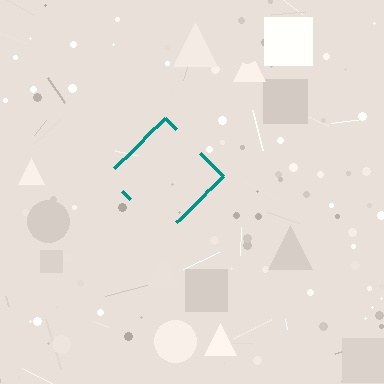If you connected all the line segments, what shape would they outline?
They would outline a diamond.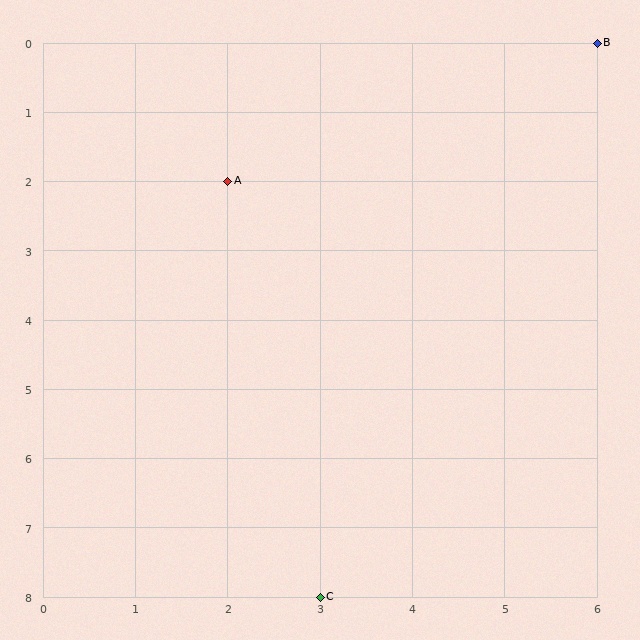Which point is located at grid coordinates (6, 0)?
Point B is at (6, 0).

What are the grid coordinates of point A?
Point A is at grid coordinates (2, 2).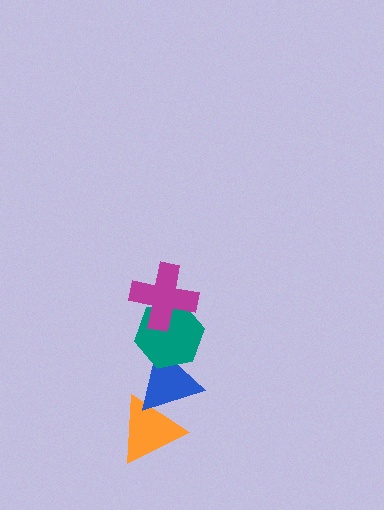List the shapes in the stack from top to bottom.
From top to bottom: the magenta cross, the teal hexagon, the blue triangle, the orange triangle.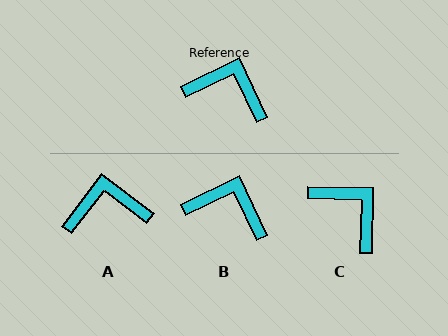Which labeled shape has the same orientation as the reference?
B.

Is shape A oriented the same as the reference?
No, it is off by about 27 degrees.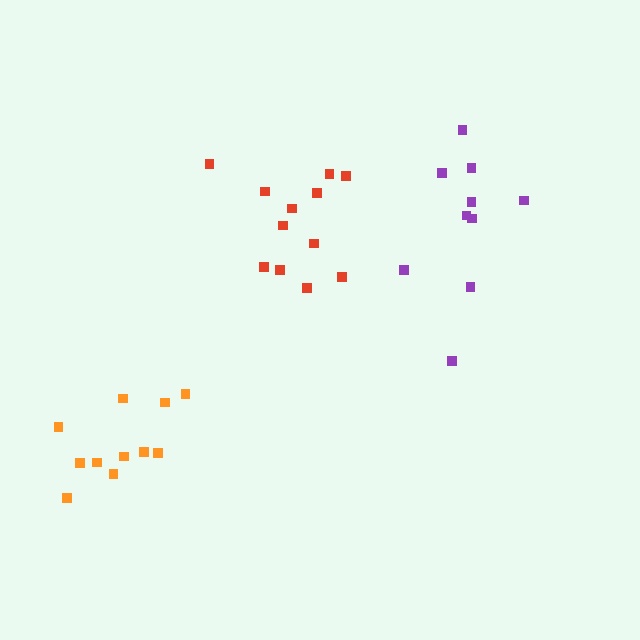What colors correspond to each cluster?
The clusters are colored: red, orange, purple.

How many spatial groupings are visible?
There are 3 spatial groupings.